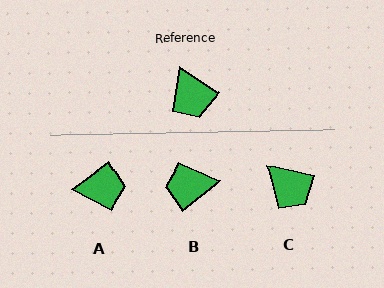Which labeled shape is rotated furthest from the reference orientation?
B, about 107 degrees away.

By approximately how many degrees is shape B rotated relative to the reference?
Approximately 107 degrees clockwise.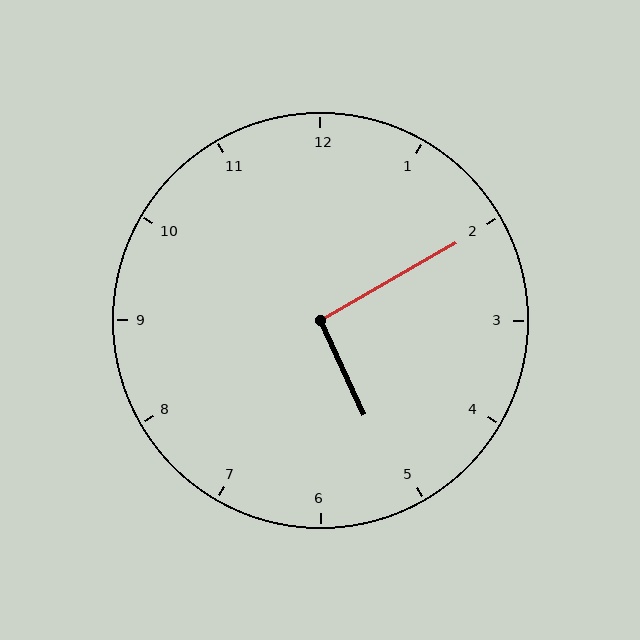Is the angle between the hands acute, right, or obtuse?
It is right.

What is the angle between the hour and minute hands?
Approximately 95 degrees.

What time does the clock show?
5:10.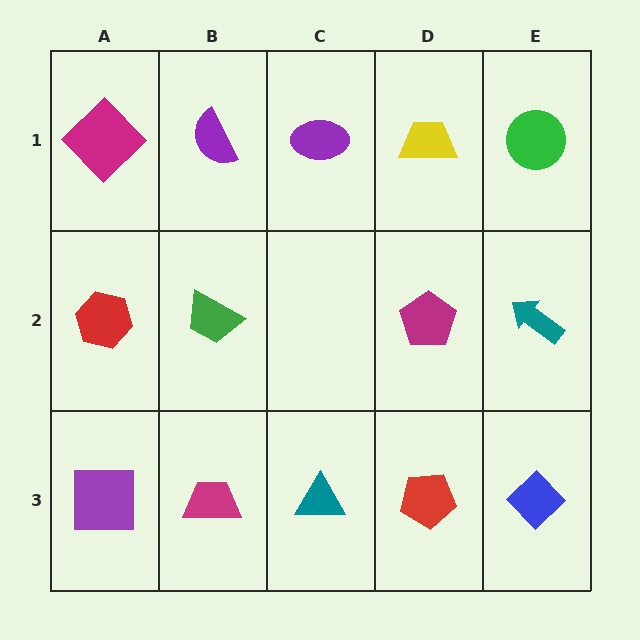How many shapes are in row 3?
5 shapes.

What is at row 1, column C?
A purple ellipse.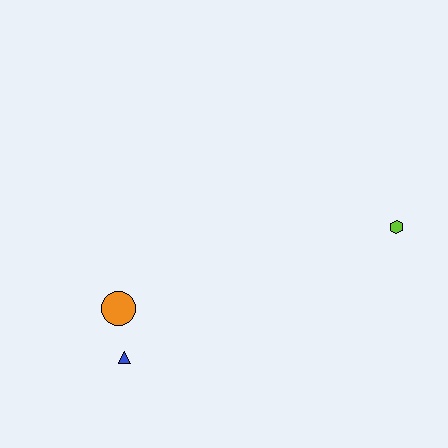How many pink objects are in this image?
There are no pink objects.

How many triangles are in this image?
There is 1 triangle.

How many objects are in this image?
There are 3 objects.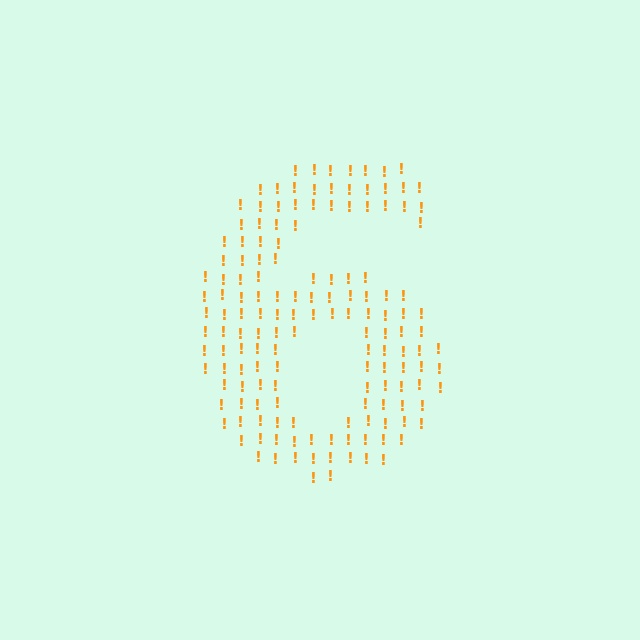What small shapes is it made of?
It is made of small exclamation marks.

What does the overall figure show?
The overall figure shows the digit 6.